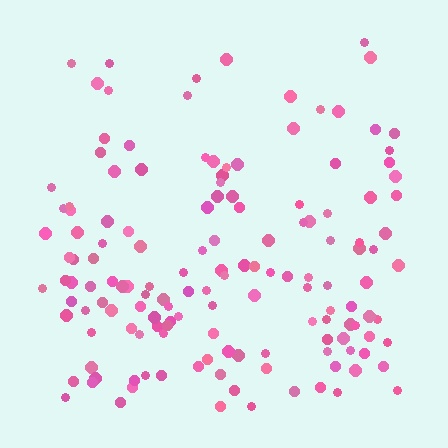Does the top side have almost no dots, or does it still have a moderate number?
Still a moderate number, just noticeably fewer than the bottom.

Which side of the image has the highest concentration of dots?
The bottom.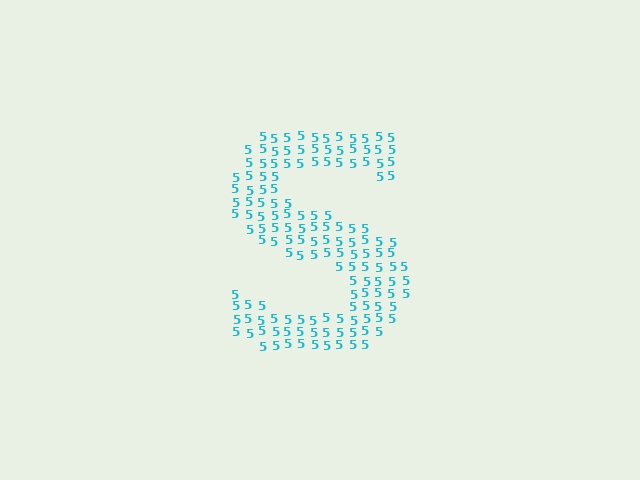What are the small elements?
The small elements are digit 5's.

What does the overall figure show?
The overall figure shows the letter S.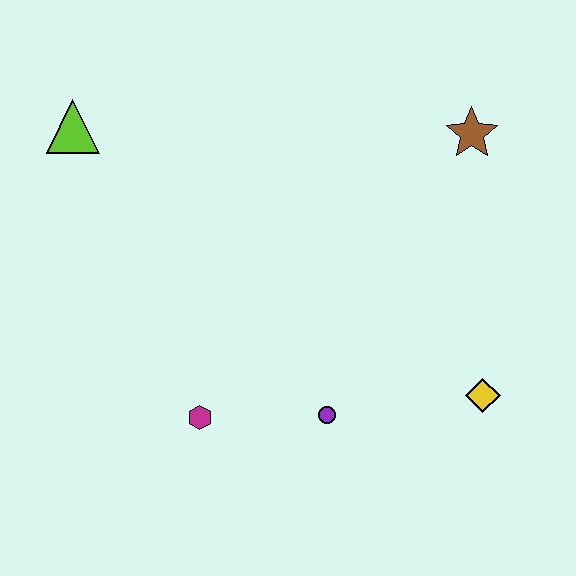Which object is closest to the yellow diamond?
The purple circle is closest to the yellow diamond.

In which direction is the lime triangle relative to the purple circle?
The lime triangle is above the purple circle.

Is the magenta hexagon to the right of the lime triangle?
Yes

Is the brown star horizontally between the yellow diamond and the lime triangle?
Yes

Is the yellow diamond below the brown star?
Yes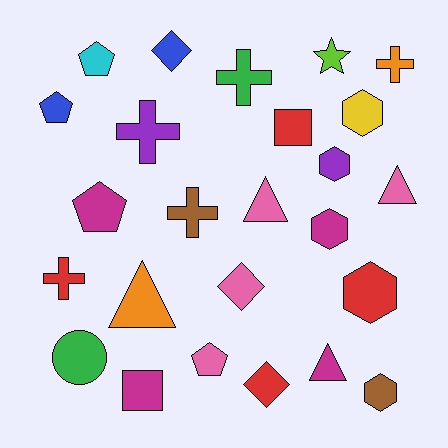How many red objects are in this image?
There are 4 red objects.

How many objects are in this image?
There are 25 objects.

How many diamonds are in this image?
There are 3 diamonds.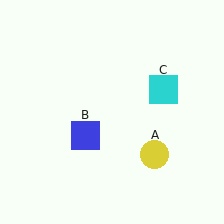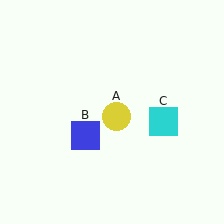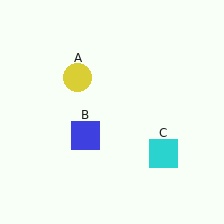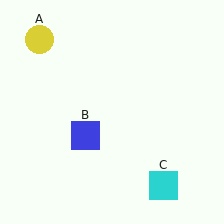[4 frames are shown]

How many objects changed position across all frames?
2 objects changed position: yellow circle (object A), cyan square (object C).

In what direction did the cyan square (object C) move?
The cyan square (object C) moved down.